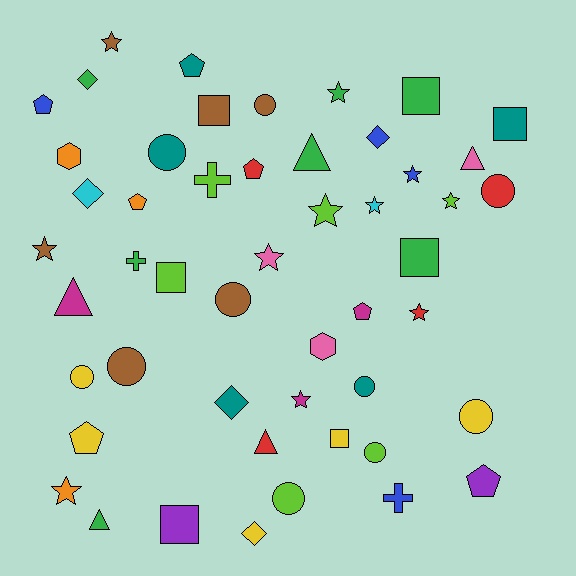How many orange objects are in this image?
There are 3 orange objects.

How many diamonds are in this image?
There are 5 diamonds.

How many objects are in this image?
There are 50 objects.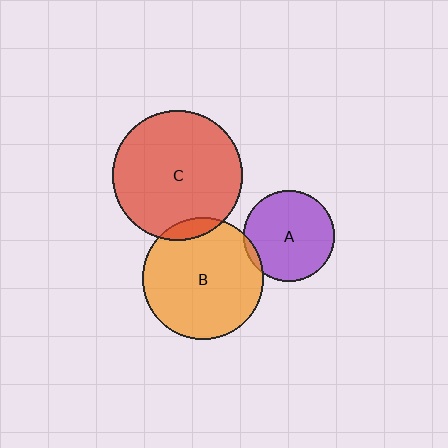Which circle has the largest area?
Circle C (red).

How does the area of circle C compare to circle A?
Approximately 2.0 times.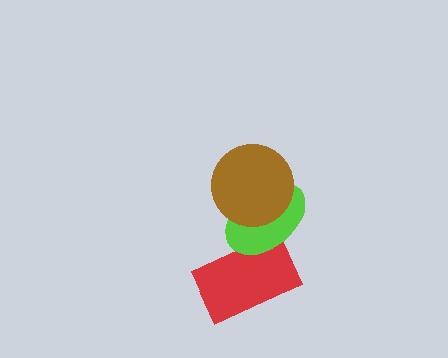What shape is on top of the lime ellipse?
The brown circle is on top of the lime ellipse.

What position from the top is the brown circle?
The brown circle is 1st from the top.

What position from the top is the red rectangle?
The red rectangle is 3rd from the top.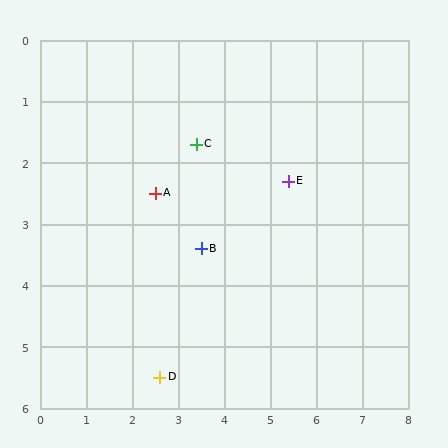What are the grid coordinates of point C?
Point C is at approximately (3.4, 1.7).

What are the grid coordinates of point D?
Point D is at approximately (2.6, 5.5).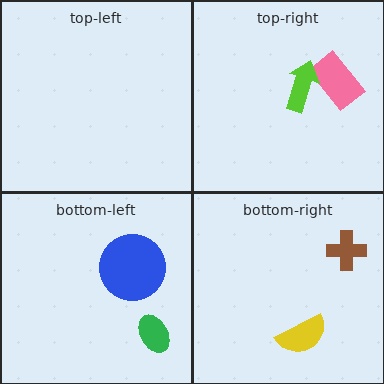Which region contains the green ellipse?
The bottom-left region.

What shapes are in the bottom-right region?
The brown cross, the yellow semicircle.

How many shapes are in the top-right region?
2.